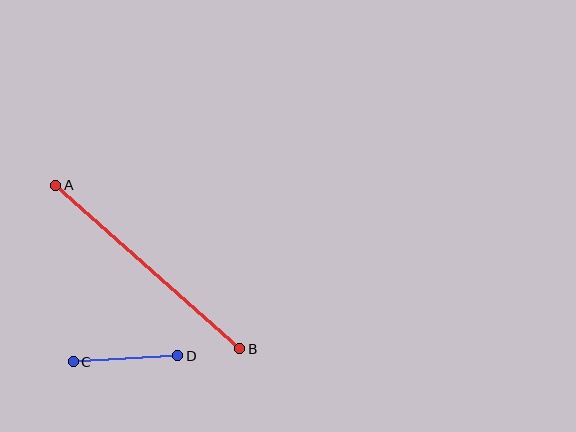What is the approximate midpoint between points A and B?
The midpoint is at approximately (148, 267) pixels.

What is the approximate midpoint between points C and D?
The midpoint is at approximately (126, 359) pixels.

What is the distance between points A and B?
The distance is approximately 246 pixels.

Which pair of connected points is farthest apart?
Points A and B are farthest apart.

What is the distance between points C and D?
The distance is approximately 104 pixels.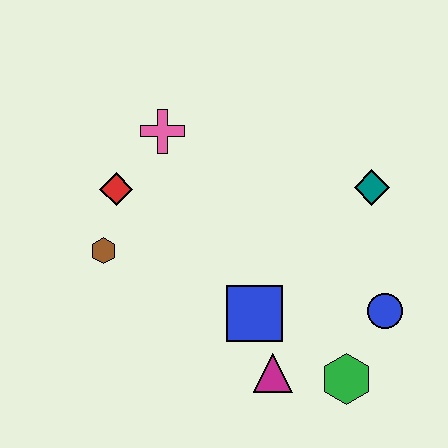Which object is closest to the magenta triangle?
The blue square is closest to the magenta triangle.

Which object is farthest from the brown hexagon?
The blue circle is farthest from the brown hexagon.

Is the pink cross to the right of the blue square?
No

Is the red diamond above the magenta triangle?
Yes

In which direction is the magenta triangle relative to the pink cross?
The magenta triangle is below the pink cross.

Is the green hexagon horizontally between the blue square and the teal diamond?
Yes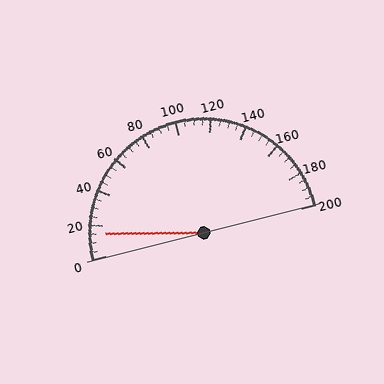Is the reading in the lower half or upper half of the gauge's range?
The reading is in the lower half of the range (0 to 200).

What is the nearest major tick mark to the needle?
The nearest major tick mark is 20.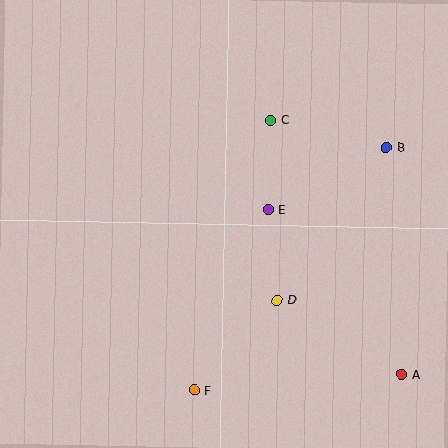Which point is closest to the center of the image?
Point E at (269, 210) is closest to the center.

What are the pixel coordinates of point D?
Point D is at (277, 300).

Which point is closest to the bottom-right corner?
Point A is closest to the bottom-right corner.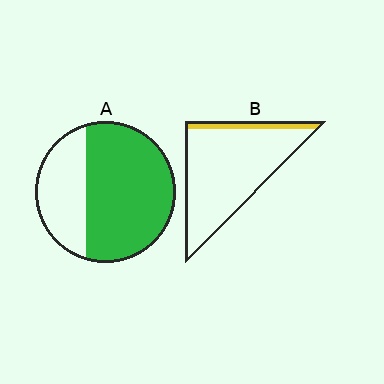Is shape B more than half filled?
No.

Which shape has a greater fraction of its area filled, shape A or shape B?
Shape A.